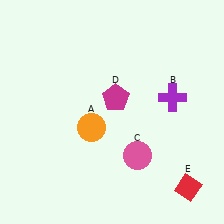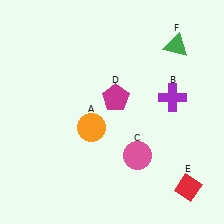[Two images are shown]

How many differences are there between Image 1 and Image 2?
There is 1 difference between the two images.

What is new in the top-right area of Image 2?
A green triangle (F) was added in the top-right area of Image 2.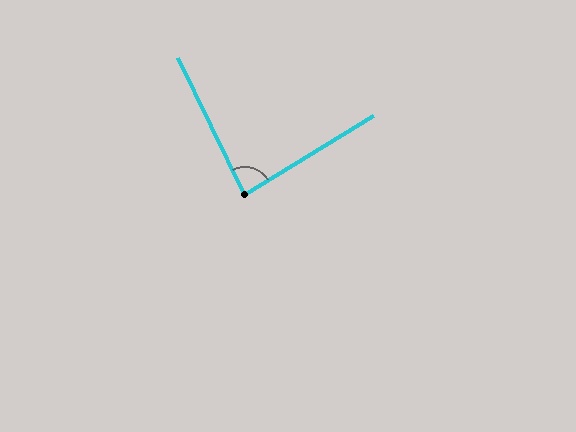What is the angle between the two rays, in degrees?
Approximately 85 degrees.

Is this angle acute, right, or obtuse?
It is acute.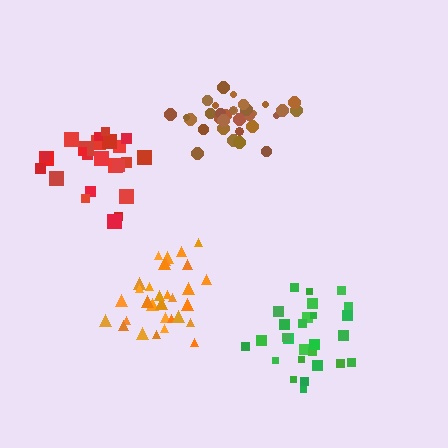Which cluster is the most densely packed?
Brown.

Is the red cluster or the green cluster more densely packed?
Green.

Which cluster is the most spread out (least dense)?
Red.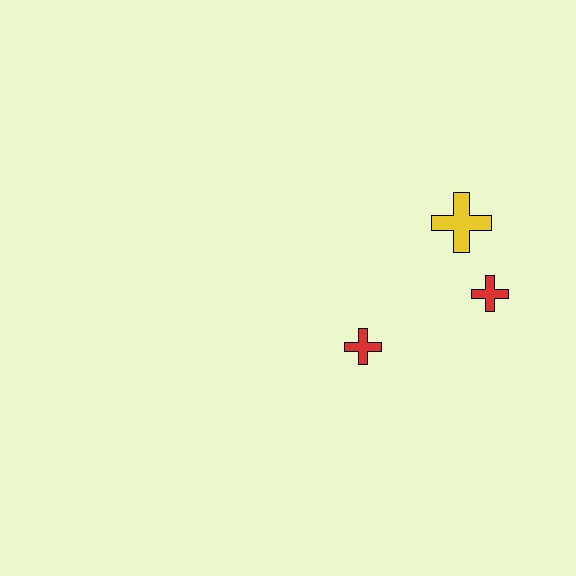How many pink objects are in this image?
There are no pink objects.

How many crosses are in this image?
There are 3 crosses.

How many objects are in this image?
There are 3 objects.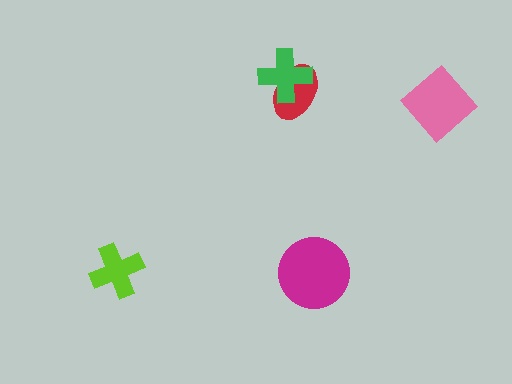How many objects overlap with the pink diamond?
0 objects overlap with the pink diamond.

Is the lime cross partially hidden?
No, no other shape covers it.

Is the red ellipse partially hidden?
Yes, it is partially covered by another shape.